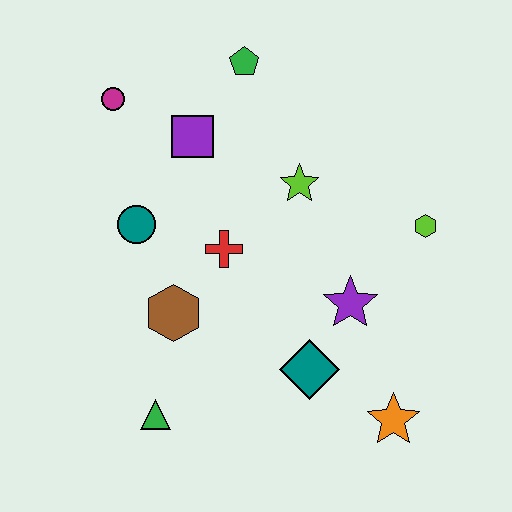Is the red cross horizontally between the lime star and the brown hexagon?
Yes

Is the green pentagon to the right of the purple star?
No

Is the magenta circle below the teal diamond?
No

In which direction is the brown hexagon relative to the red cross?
The brown hexagon is below the red cross.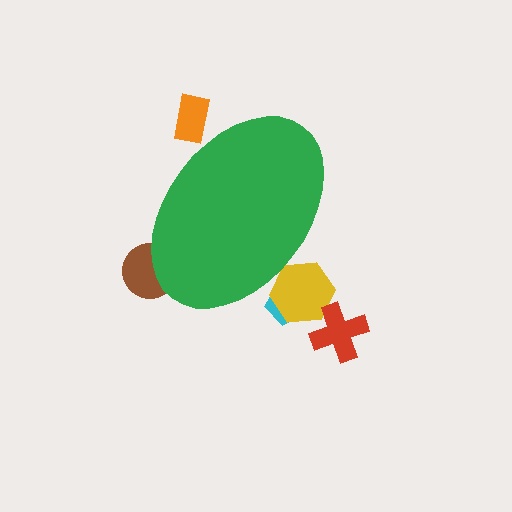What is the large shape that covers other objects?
A green ellipse.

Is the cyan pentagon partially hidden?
Yes, the cyan pentagon is partially hidden behind the green ellipse.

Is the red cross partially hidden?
No, the red cross is fully visible.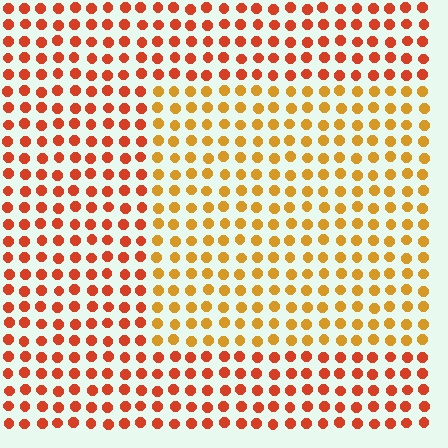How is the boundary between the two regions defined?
The boundary is defined purely by a slight shift in hue (about 31 degrees). Spacing, size, and orientation are identical on both sides.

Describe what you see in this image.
The image is filled with small red elements in a uniform arrangement. A rectangle-shaped region is visible where the elements are tinted to a slightly different hue, forming a subtle color boundary.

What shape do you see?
I see a rectangle.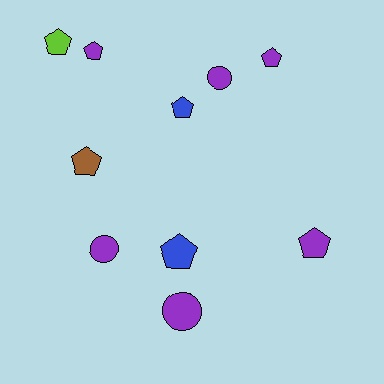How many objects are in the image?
There are 10 objects.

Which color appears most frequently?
Purple, with 6 objects.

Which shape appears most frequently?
Pentagon, with 7 objects.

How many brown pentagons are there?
There is 1 brown pentagon.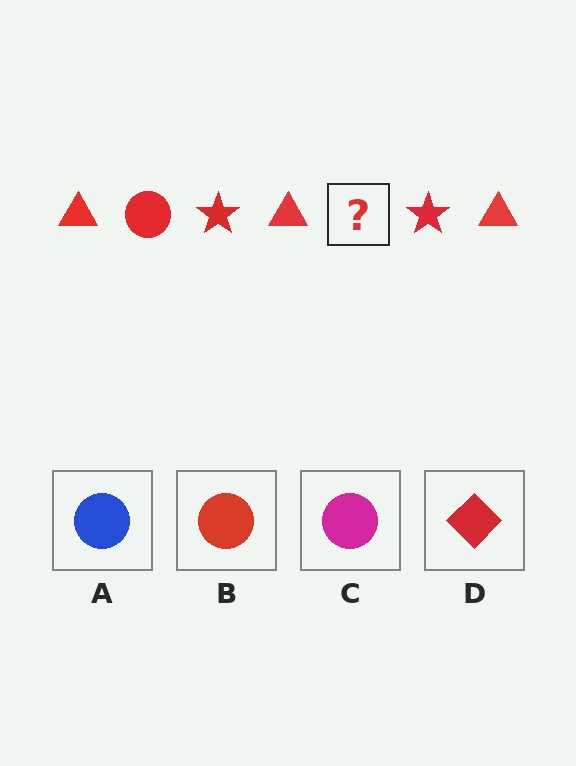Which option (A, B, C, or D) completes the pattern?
B.